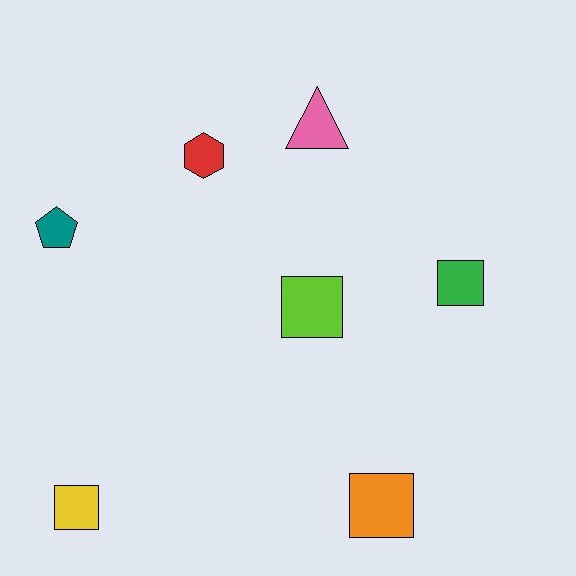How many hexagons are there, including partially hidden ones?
There is 1 hexagon.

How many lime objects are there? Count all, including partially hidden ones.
There is 1 lime object.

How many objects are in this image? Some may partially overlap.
There are 7 objects.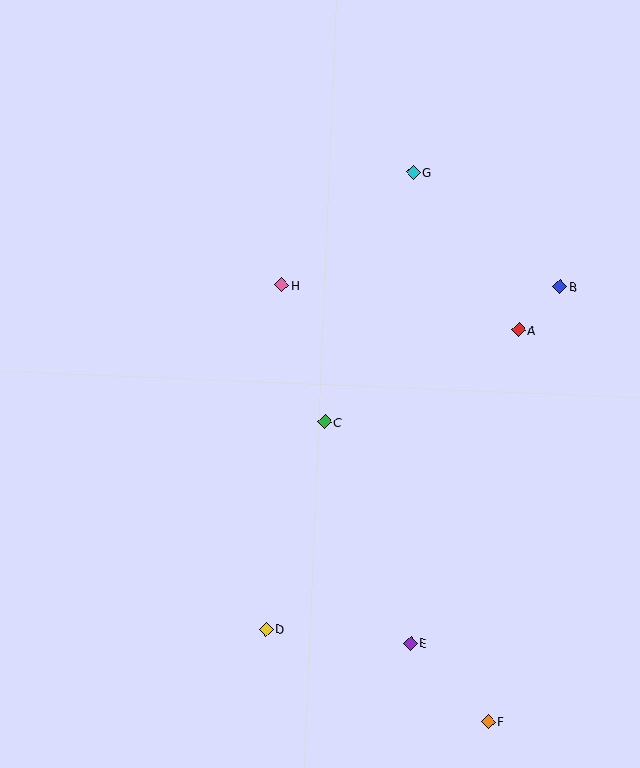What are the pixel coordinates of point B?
Point B is at (560, 287).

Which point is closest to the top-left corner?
Point H is closest to the top-left corner.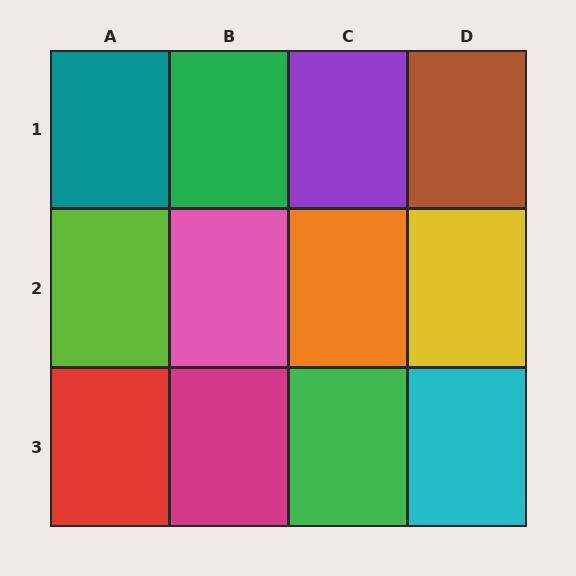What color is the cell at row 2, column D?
Yellow.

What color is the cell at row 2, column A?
Lime.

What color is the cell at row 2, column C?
Orange.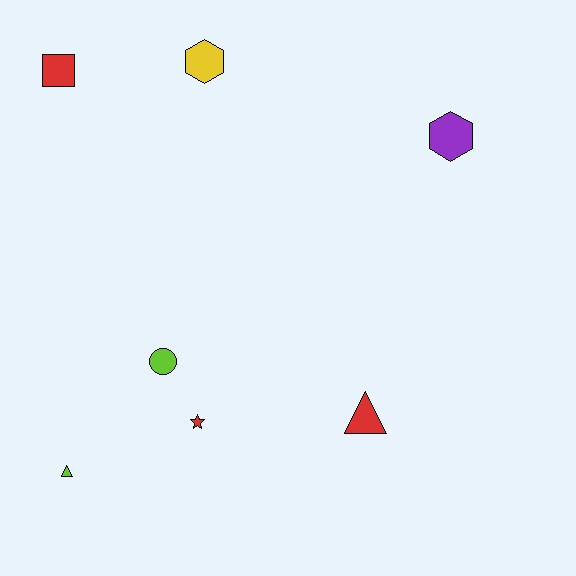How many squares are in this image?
There is 1 square.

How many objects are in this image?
There are 7 objects.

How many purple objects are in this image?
There is 1 purple object.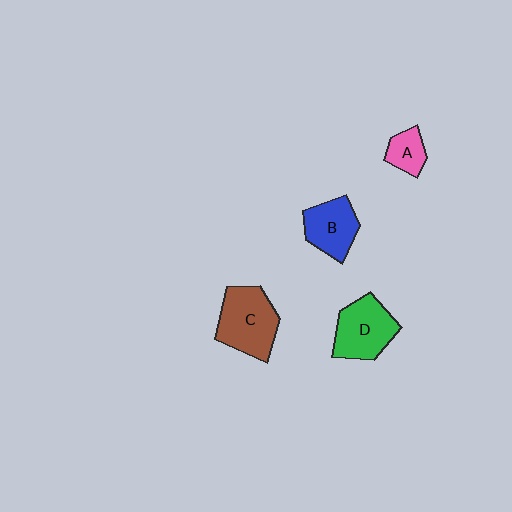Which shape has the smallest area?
Shape A (pink).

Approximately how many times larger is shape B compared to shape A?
Approximately 1.8 times.